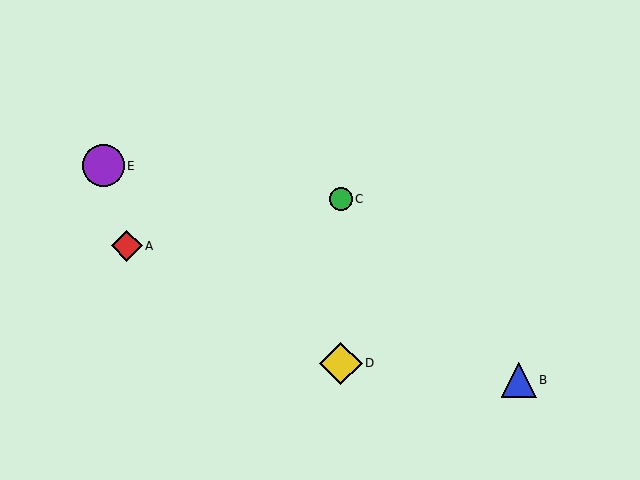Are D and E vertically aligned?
No, D is at x≈341 and E is at x≈103.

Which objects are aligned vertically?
Objects C, D are aligned vertically.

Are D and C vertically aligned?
Yes, both are at x≈341.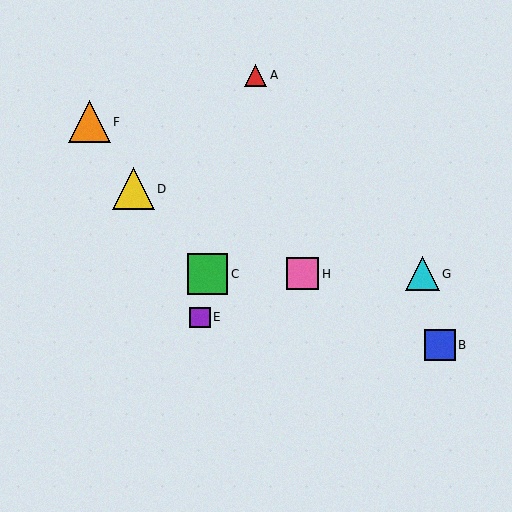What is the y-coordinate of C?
Object C is at y≈274.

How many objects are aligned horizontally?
3 objects (C, G, H) are aligned horizontally.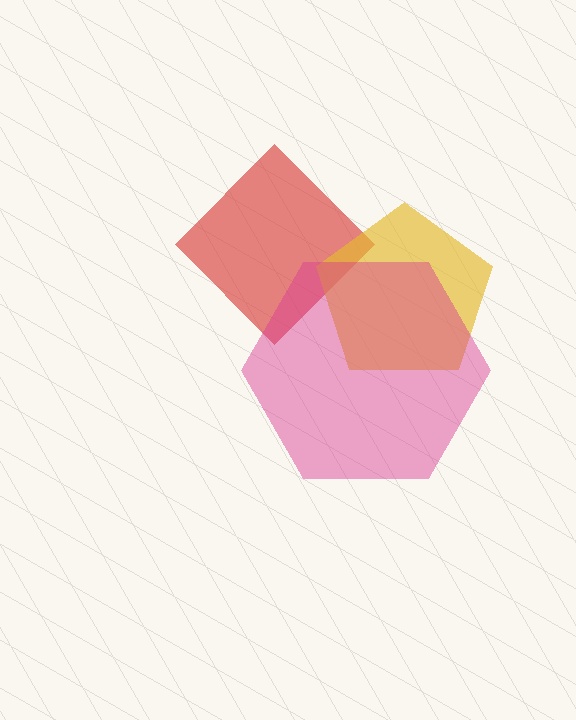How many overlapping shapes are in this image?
There are 3 overlapping shapes in the image.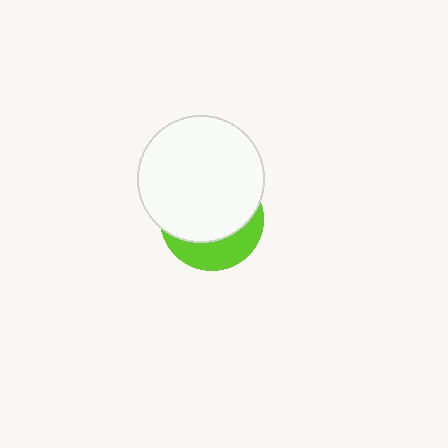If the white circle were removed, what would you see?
You would see the complete lime circle.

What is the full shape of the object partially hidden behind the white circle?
The partially hidden object is a lime circle.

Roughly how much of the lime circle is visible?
A small part of it is visible (roughly 33%).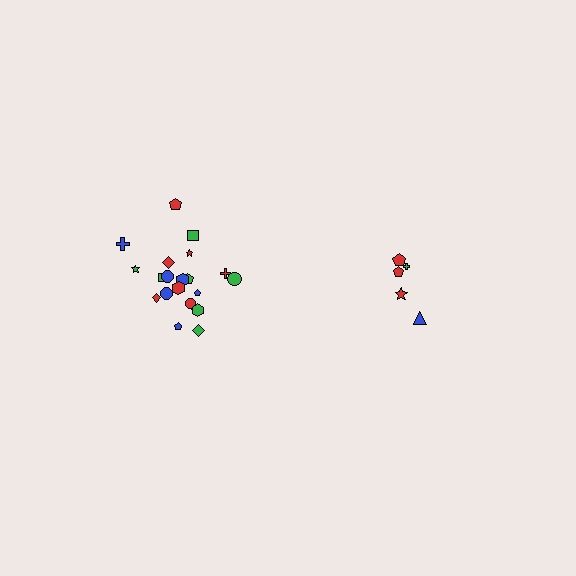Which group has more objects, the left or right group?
The left group.